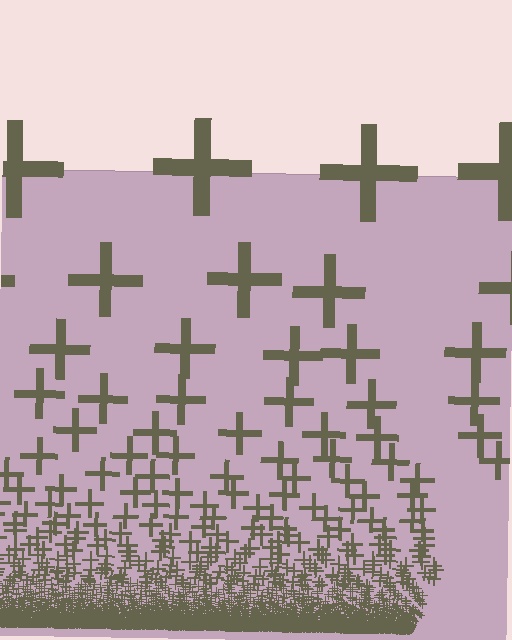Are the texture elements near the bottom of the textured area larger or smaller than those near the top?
Smaller. The gradient is inverted — elements near the bottom are smaller and denser.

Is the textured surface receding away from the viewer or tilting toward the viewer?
The surface appears to tilt toward the viewer. Texture elements get larger and sparser toward the top.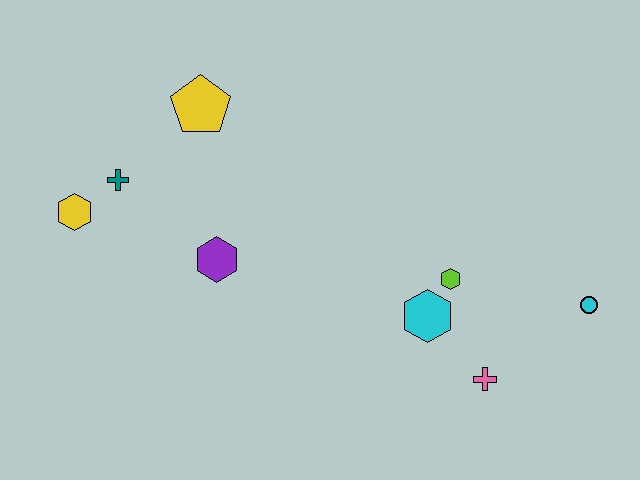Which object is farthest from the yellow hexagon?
The cyan circle is farthest from the yellow hexagon.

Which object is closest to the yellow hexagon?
The teal cross is closest to the yellow hexagon.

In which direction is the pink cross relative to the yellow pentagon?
The pink cross is to the right of the yellow pentagon.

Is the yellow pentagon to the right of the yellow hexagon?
Yes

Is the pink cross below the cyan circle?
Yes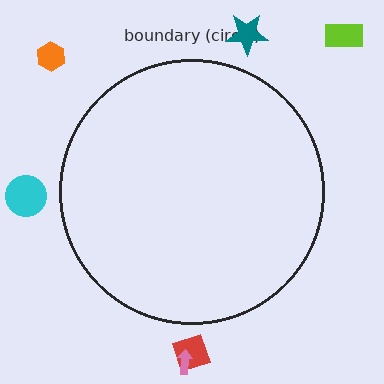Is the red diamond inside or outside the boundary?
Outside.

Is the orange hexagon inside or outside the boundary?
Outside.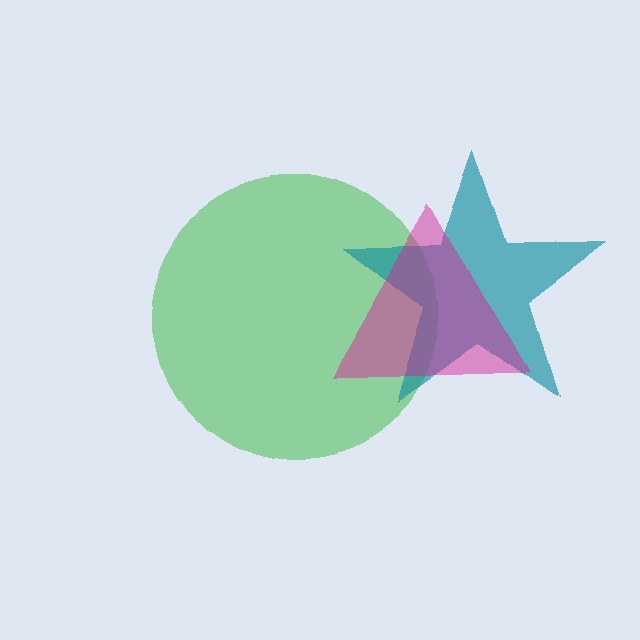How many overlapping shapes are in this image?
There are 3 overlapping shapes in the image.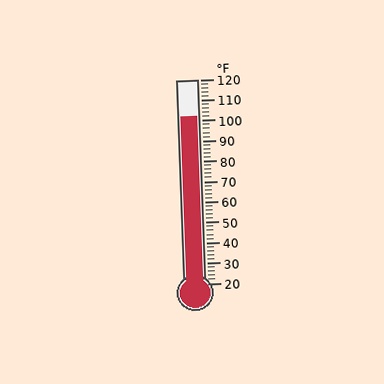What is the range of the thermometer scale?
The thermometer scale ranges from 20°F to 120°F.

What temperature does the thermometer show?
The thermometer shows approximately 102°F.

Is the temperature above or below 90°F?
The temperature is above 90°F.